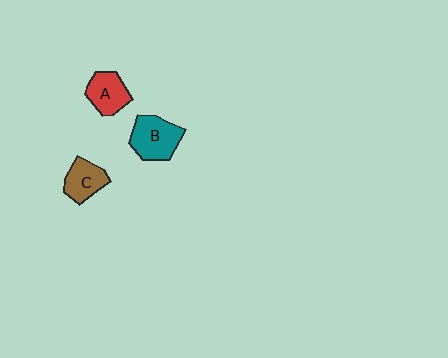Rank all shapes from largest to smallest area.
From largest to smallest: B (teal), A (red), C (brown).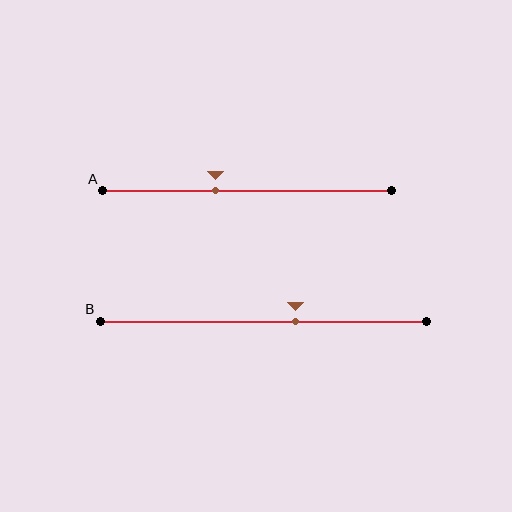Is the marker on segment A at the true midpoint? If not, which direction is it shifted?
No, the marker on segment A is shifted to the left by about 11% of the segment length.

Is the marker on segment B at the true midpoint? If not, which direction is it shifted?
No, the marker on segment B is shifted to the right by about 10% of the segment length.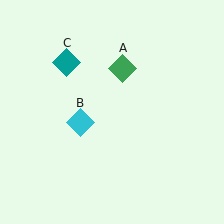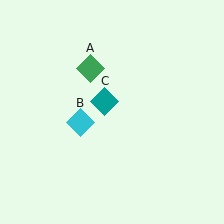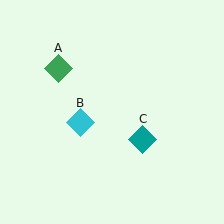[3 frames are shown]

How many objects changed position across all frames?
2 objects changed position: green diamond (object A), teal diamond (object C).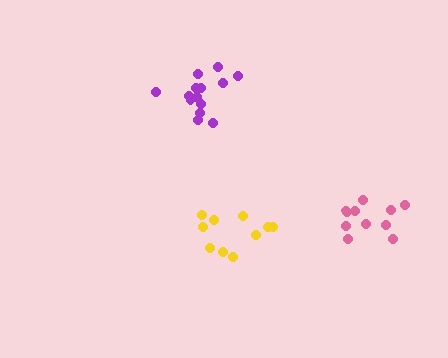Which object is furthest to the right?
The pink cluster is rightmost.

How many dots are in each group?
Group 1: 14 dots, Group 2: 11 dots, Group 3: 10 dots (35 total).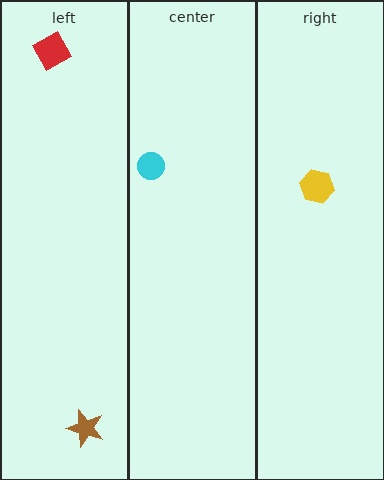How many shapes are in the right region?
1.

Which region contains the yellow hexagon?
The right region.